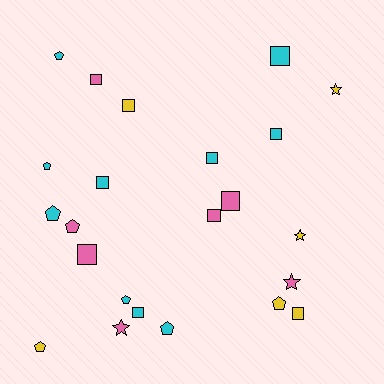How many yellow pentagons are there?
There are 2 yellow pentagons.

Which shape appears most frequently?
Square, with 11 objects.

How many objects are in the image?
There are 23 objects.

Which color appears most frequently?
Cyan, with 10 objects.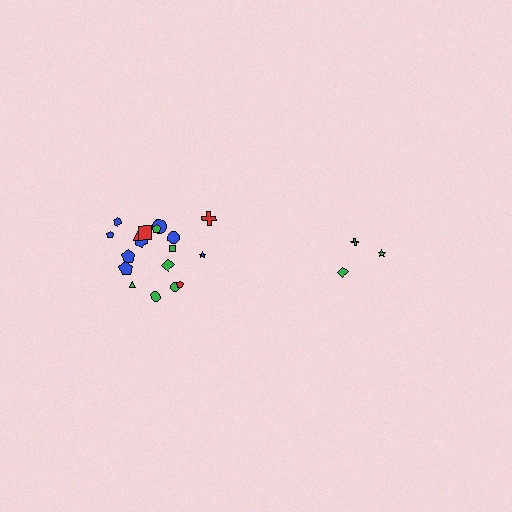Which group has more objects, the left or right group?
The left group.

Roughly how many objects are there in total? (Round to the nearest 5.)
Roughly 20 objects in total.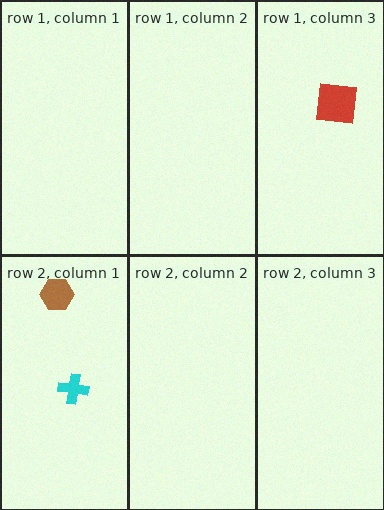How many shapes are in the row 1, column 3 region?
1.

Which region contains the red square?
The row 1, column 3 region.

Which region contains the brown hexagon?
The row 2, column 1 region.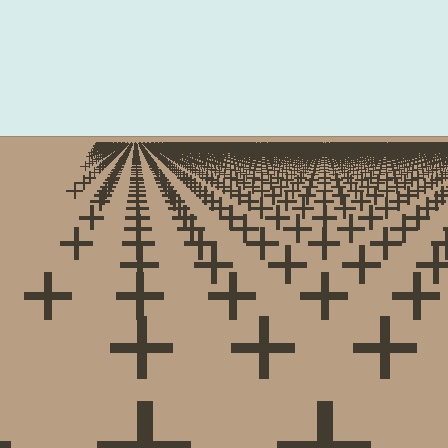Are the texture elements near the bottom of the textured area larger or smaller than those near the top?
Larger. Near the bottom, elements are closer to the viewer and appear at a bigger on-screen size.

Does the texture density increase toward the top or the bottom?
Density increases toward the top.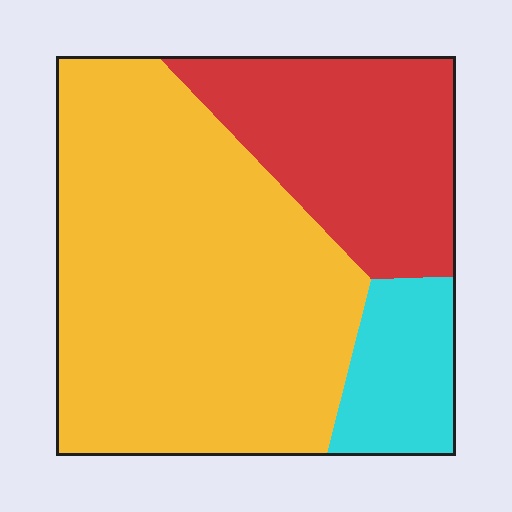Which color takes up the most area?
Yellow, at roughly 60%.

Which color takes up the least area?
Cyan, at roughly 10%.